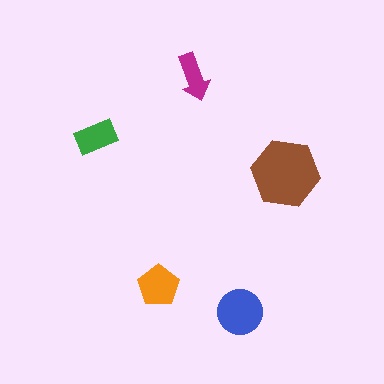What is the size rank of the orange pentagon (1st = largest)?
3rd.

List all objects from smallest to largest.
The magenta arrow, the green rectangle, the orange pentagon, the blue circle, the brown hexagon.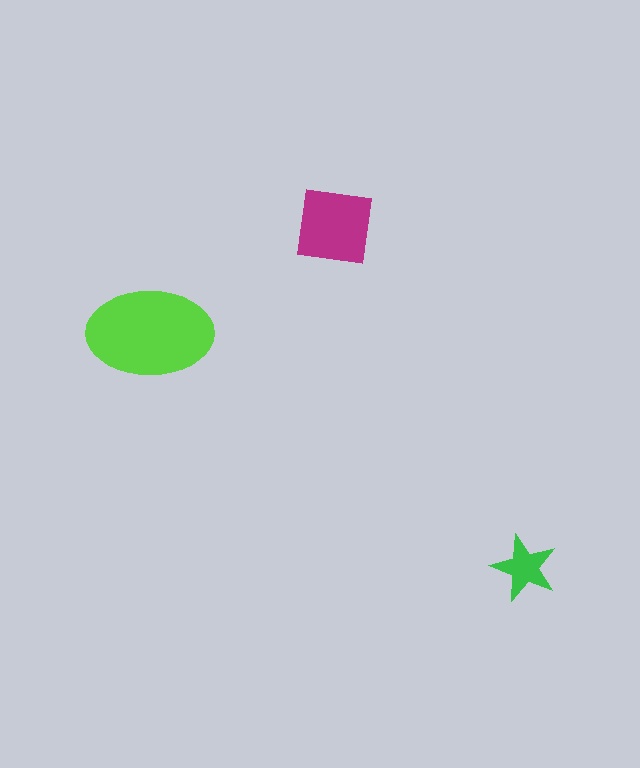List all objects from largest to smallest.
The lime ellipse, the magenta square, the green star.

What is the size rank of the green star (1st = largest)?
3rd.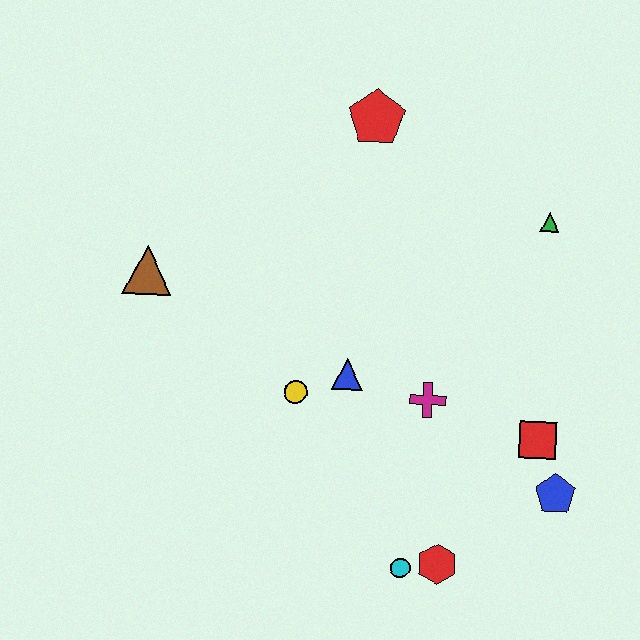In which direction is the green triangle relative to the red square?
The green triangle is above the red square.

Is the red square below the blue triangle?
Yes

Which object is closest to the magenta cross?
The blue triangle is closest to the magenta cross.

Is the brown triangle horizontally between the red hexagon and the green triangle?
No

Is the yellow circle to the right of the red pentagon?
No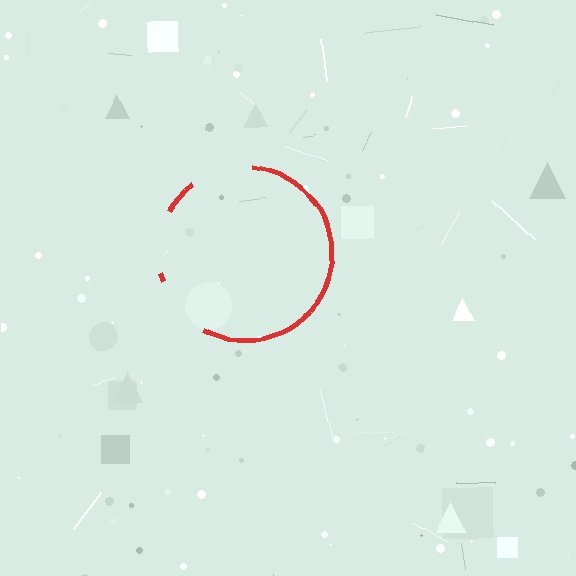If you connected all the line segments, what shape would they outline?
They would outline a circle.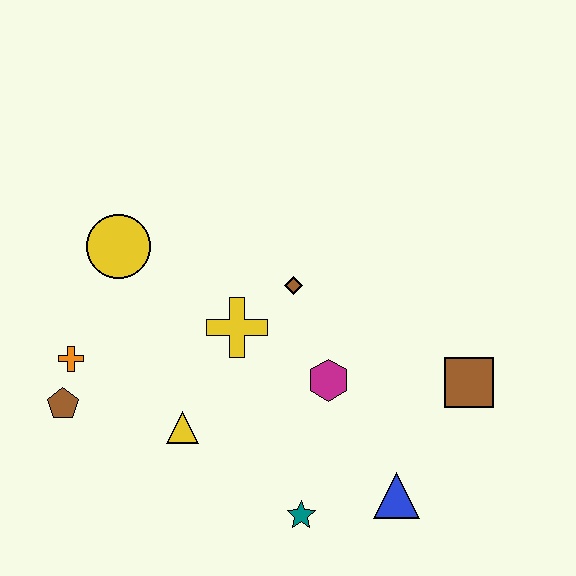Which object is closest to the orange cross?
The brown pentagon is closest to the orange cross.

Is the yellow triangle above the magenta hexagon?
No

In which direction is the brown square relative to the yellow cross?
The brown square is to the right of the yellow cross.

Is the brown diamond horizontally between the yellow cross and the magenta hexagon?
Yes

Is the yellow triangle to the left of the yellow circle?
No